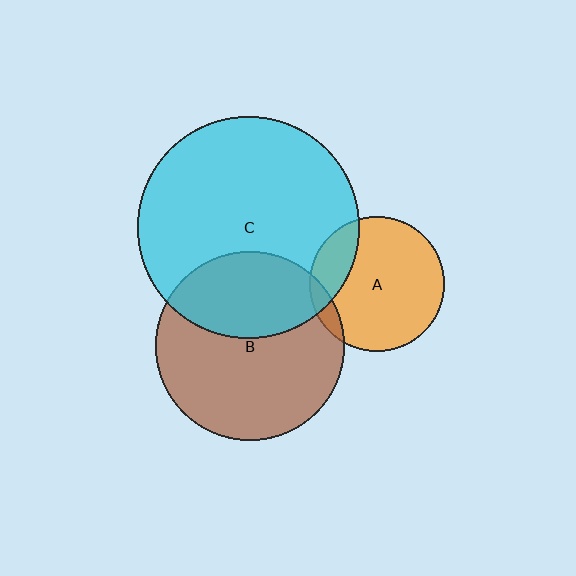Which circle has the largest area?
Circle C (cyan).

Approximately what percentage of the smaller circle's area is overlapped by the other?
Approximately 10%.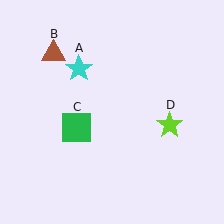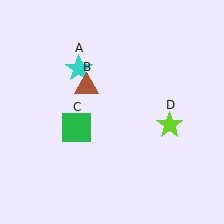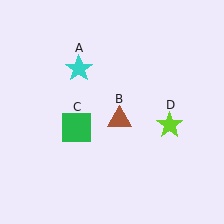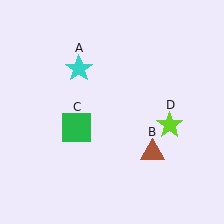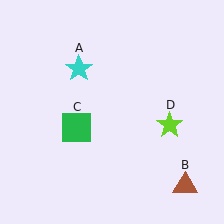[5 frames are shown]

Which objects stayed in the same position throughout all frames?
Cyan star (object A) and green square (object C) and lime star (object D) remained stationary.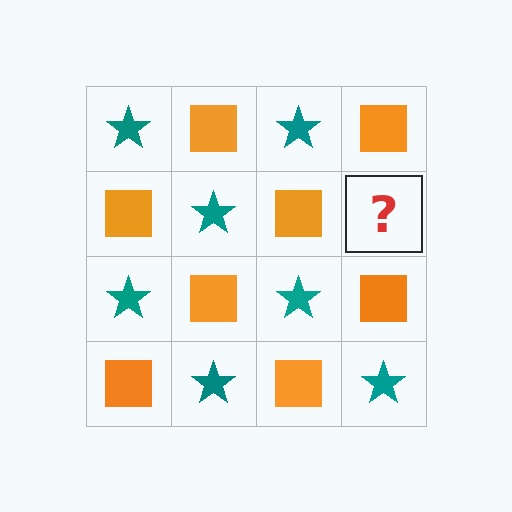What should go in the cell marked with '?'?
The missing cell should contain a teal star.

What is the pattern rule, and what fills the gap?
The rule is that it alternates teal star and orange square in a checkerboard pattern. The gap should be filled with a teal star.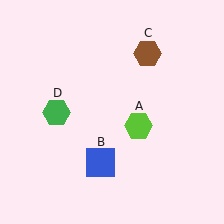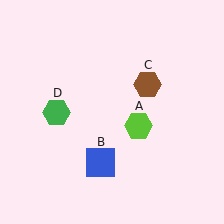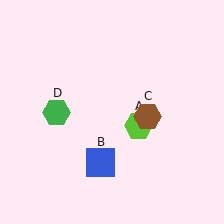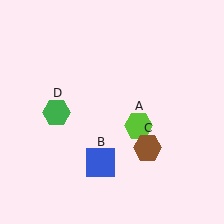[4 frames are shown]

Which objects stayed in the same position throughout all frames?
Lime hexagon (object A) and blue square (object B) and green hexagon (object D) remained stationary.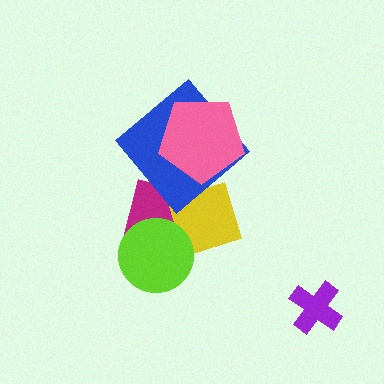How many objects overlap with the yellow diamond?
3 objects overlap with the yellow diamond.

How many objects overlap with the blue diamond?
2 objects overlap with the blue diamond.